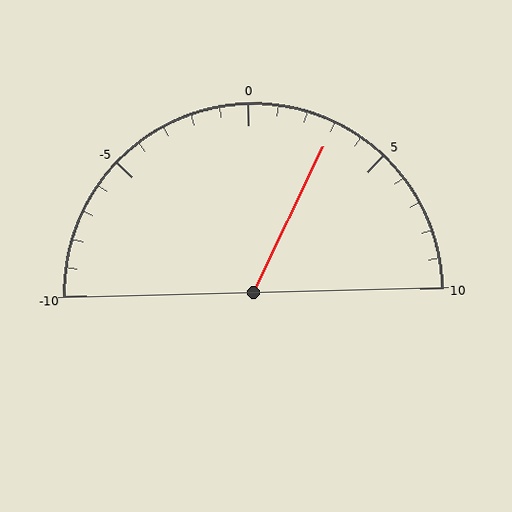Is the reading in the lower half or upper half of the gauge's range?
The reading is in the upper half of the range (-10 to 10).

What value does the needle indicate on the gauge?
The needle indicates approximately 3.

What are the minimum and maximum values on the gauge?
The gauge ranges from -10 to 10.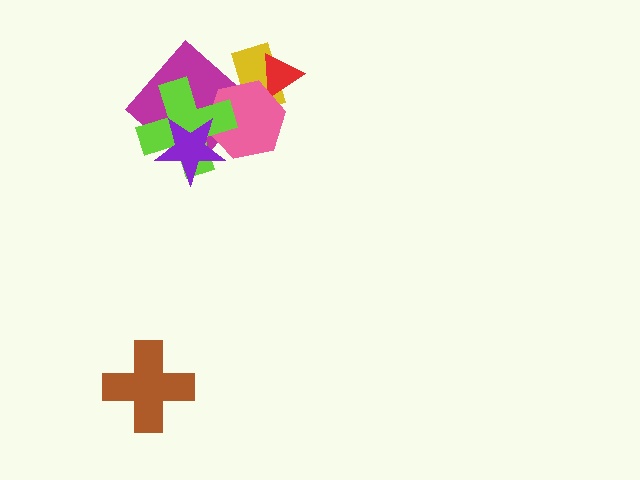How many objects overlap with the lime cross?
3 objects overlap with the lime cross.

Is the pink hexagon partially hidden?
Yes, it is partially covered by another shape.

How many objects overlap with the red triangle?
2 objects overlap with the red triangle.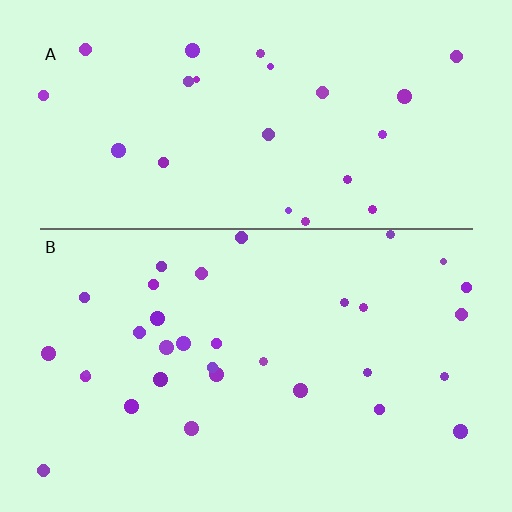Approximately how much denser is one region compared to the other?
Approximately 1.3× — region B over region A.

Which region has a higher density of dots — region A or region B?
B (the bottom).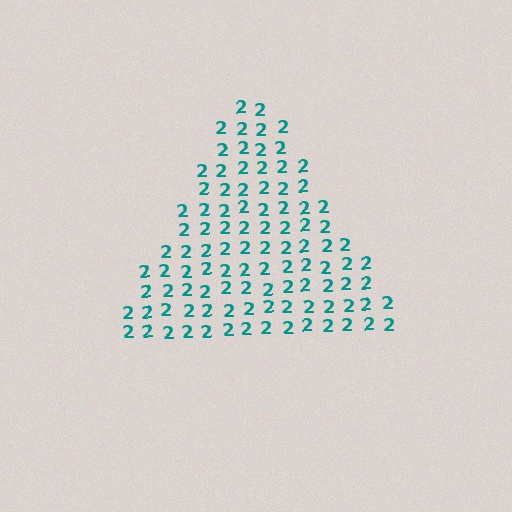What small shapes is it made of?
It is made of small digit 2's.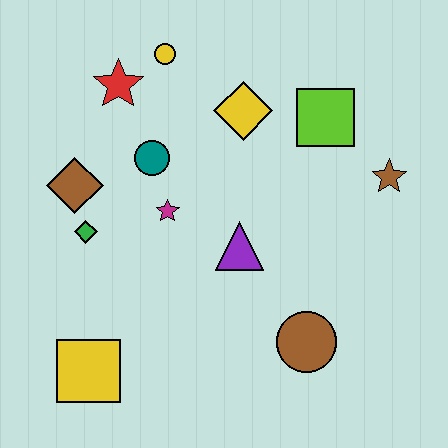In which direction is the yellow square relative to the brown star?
The yellow square is to the left of the brown star.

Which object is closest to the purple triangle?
The magenta star is closest to the purple triangle.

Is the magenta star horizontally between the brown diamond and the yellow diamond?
Yes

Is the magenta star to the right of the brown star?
No